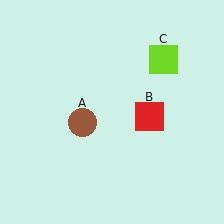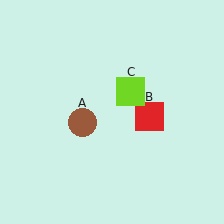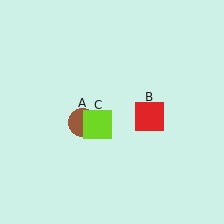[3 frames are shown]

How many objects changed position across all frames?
1 object changed position: lime square (object C).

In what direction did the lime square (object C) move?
The lime square (object C) moved down and to the left.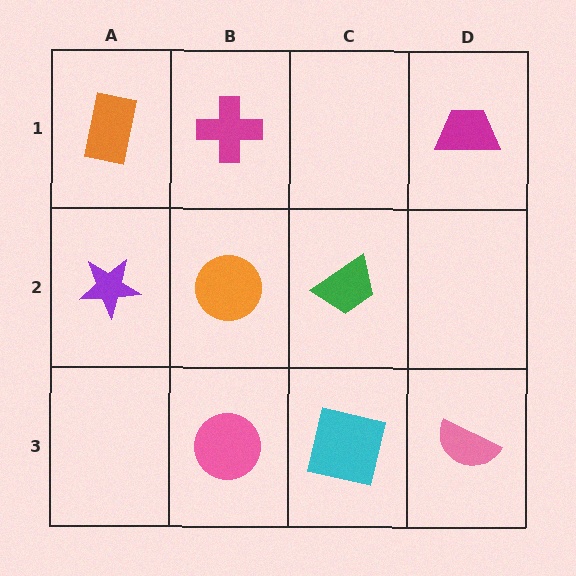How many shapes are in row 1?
3 shapes.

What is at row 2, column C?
A green trapezoid.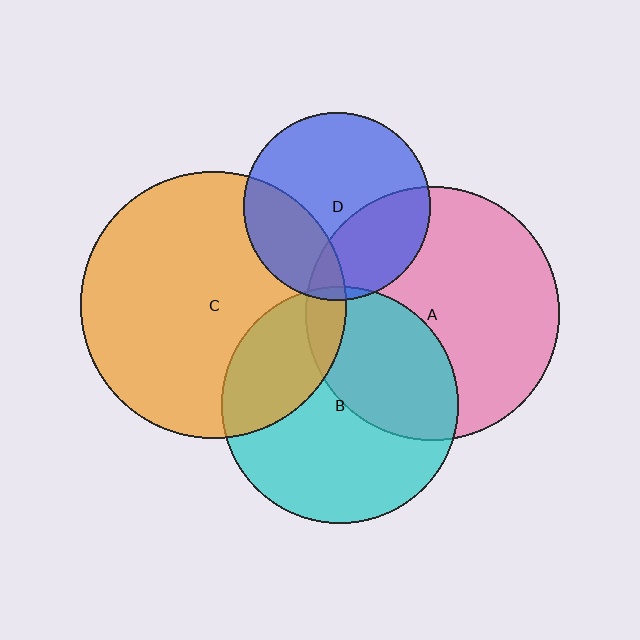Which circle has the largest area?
Circle C (orange).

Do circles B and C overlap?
Yes.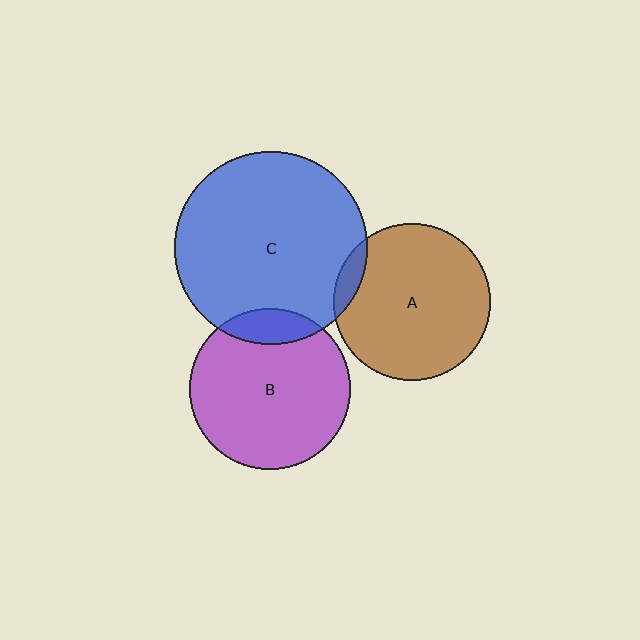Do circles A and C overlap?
Yes.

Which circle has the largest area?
Circle C (blue).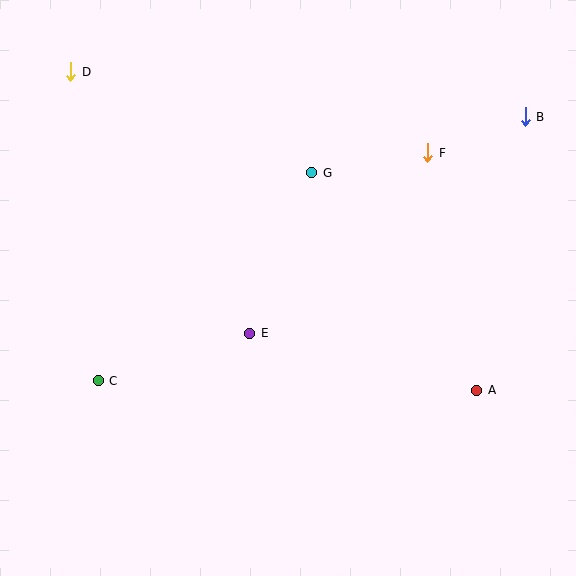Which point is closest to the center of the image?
Point E at (250, 333) is closest to the center.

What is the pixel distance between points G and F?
The distance between G and F is 118 pixels.